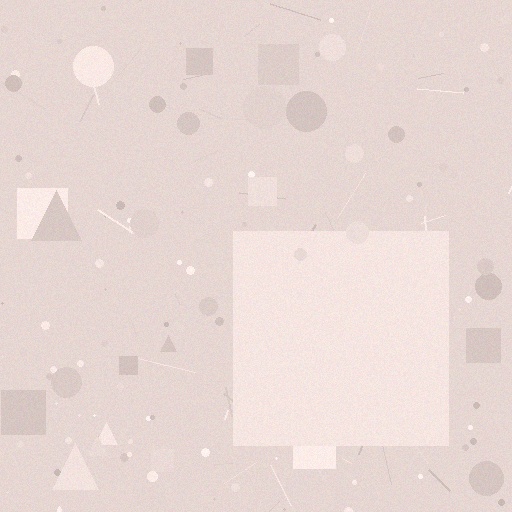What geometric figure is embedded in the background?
A square is embedded in the background.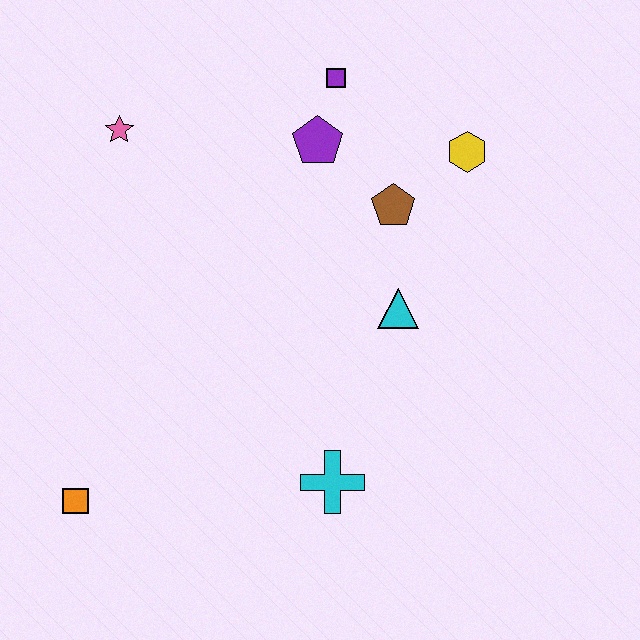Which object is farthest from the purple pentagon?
The orange square is farthest from the purple pentagon.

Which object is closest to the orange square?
The cyan cross is closest to the orange square.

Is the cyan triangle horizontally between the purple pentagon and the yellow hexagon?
Yes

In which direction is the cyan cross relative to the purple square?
The cyan cross is below the purple square.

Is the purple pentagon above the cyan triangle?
Yes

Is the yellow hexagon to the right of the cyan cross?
Yes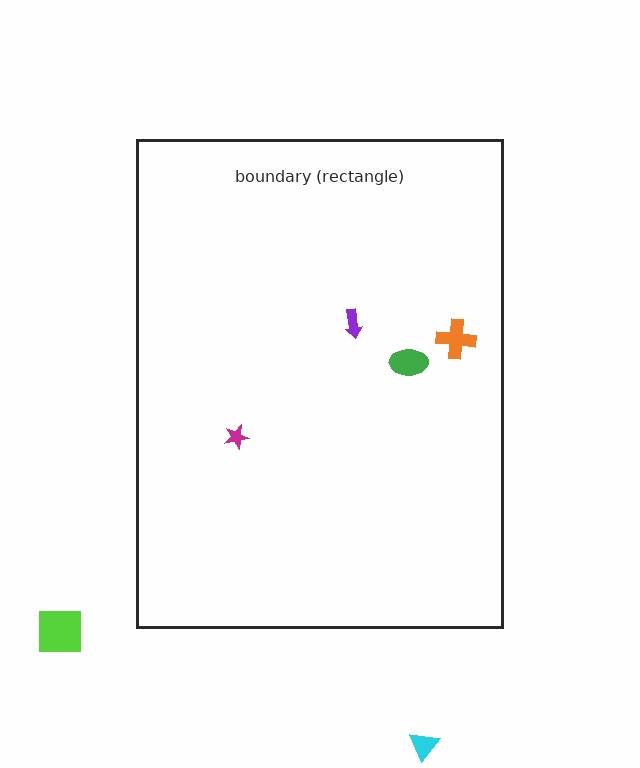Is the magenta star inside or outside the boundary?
Inside.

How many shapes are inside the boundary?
4 inside, 2 outside.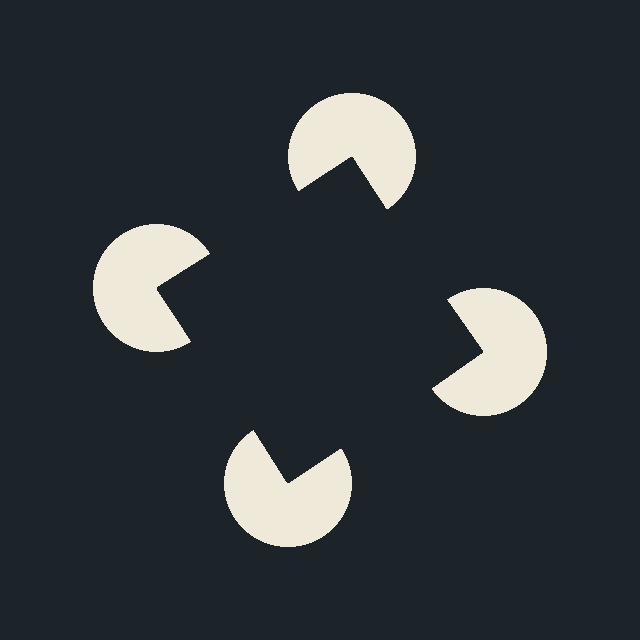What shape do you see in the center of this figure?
An illusory square — its edges are inferred from the aligned wedge cuts in the pac-man discs, not physically drawn.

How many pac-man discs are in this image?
There are 4 — one at each vertex of the illusory square.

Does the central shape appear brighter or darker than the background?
It typically appears slightly darker than the background, even though no actual brightness change is drawn.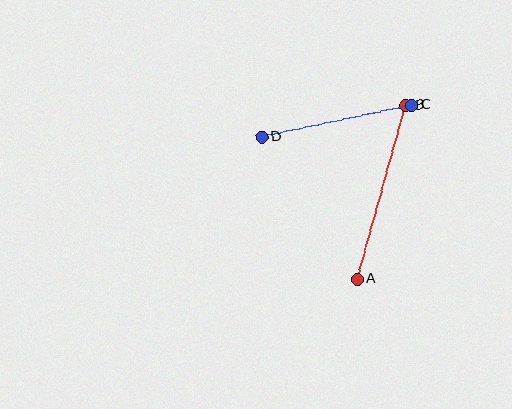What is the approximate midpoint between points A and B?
The midpoint is at approximately (382, 192) pixels.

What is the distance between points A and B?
The distance is approximately 181 pixels.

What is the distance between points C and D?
The distance is approximately 153 pixels.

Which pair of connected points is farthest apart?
Points A and B are farthest apart.